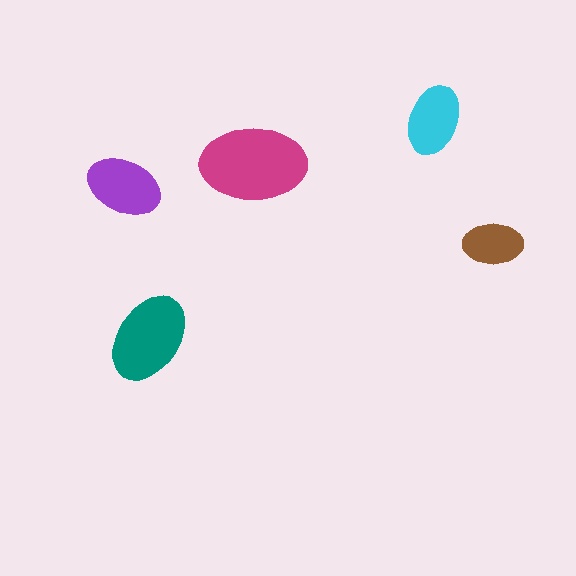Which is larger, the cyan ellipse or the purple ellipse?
The purple one.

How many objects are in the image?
There are 5 objects in the image.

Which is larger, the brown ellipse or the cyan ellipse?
The cyan one.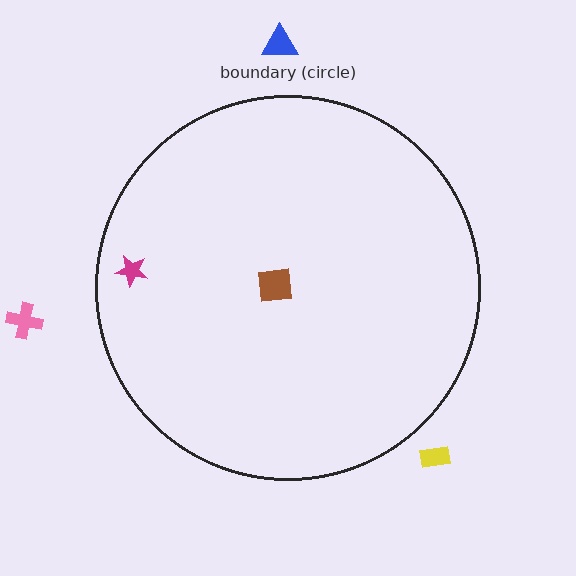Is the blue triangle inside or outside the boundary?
Outside.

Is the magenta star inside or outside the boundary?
Inside.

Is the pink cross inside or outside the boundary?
Outside.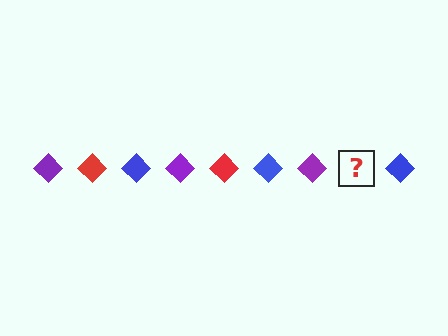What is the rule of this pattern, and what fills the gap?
The rule is that the pattern cycles through purple, red, blue diamonds. The gap should be filled with a red diamond.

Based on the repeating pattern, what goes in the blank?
The blank should be a red diamond.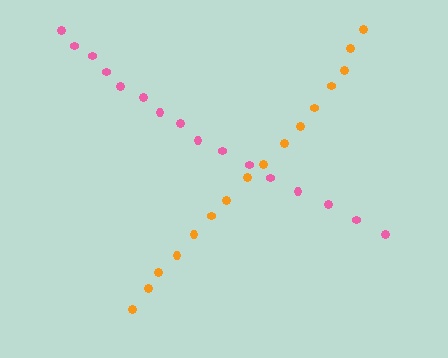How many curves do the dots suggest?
There are 2 distinct paths.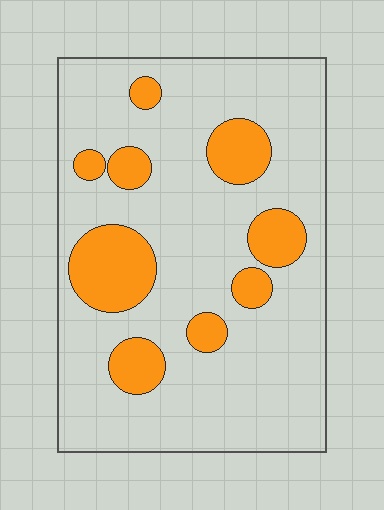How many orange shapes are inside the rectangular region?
9.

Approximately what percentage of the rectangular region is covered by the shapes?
Approximately 20%.